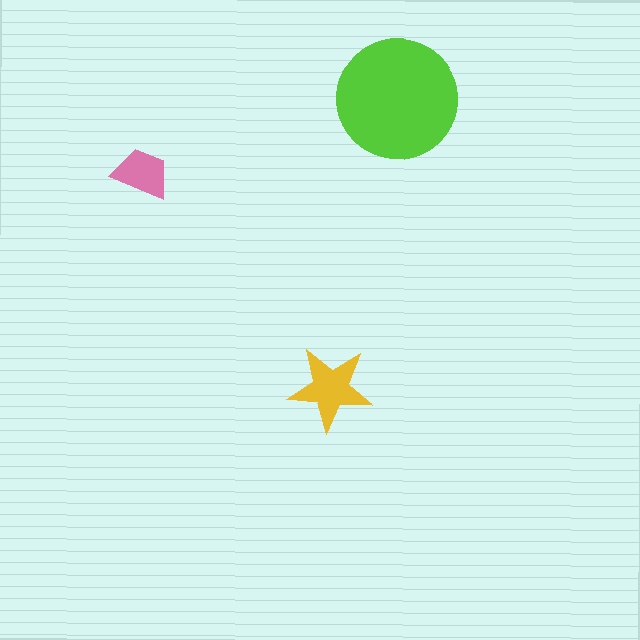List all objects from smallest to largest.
The pink trapezoid, the yellow star, the lime circle.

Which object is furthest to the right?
The lime circle is rightmost.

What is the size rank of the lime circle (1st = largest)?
1st.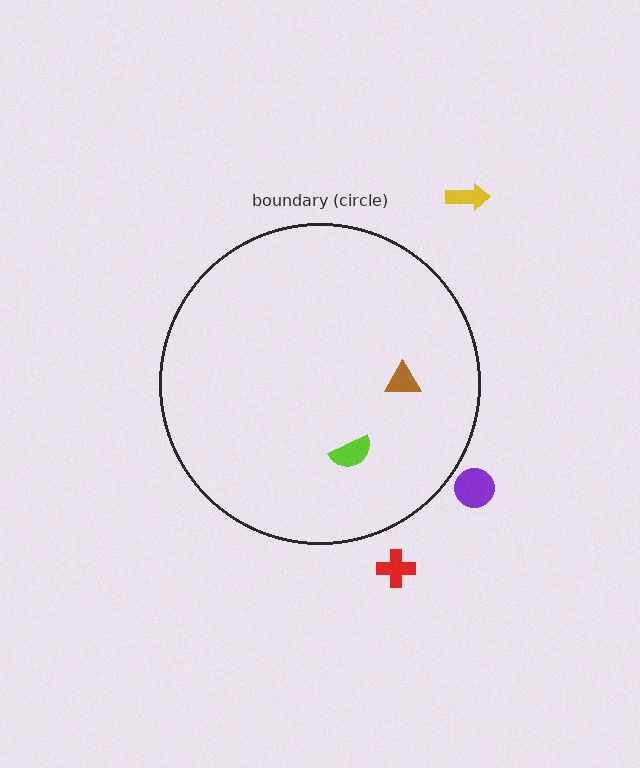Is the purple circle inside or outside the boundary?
Outside.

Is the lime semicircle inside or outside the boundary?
Inside.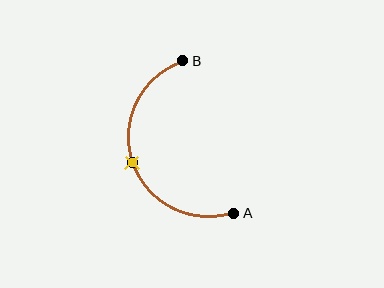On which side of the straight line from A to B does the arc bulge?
The arc bulges to the left of the straight line connecting A and B.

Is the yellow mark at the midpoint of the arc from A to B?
Yes. The yellow mark lies on the arc at equal arc-length from both A and B — it is the arc midpoint.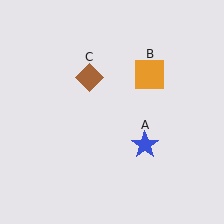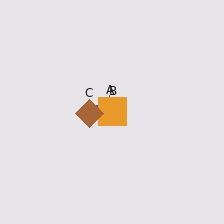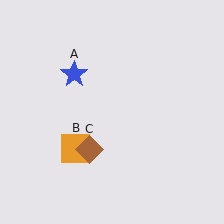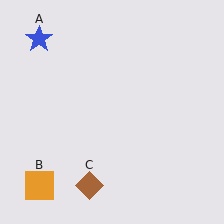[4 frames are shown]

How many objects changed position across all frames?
3 objects changed position: blue star (object A), orange square (object B), brown diamond (object C).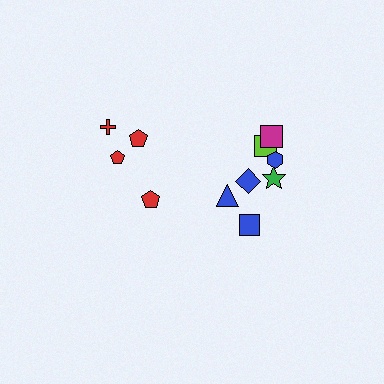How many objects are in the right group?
There are 7 objects.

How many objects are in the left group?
There are 4 objects.